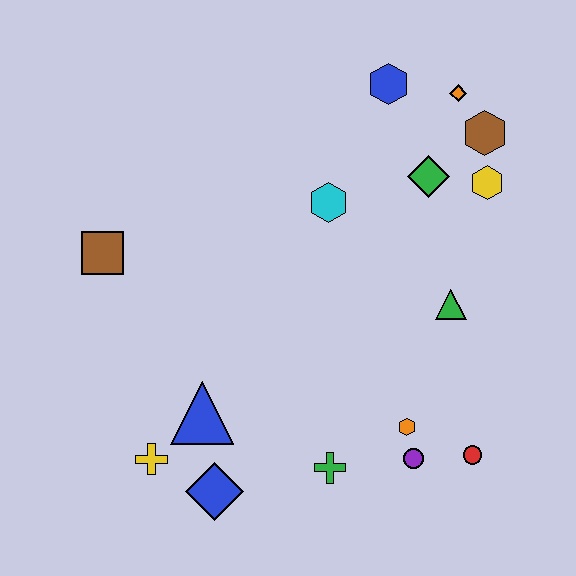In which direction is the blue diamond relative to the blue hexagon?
The blue diamond is below the blue hexagon.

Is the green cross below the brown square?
Yes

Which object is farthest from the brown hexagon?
The yellow cross is farthest from the brown hexagon.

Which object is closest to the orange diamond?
The brown hexagon is closest to the orange diamond.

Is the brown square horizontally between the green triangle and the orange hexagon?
No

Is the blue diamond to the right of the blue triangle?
Yes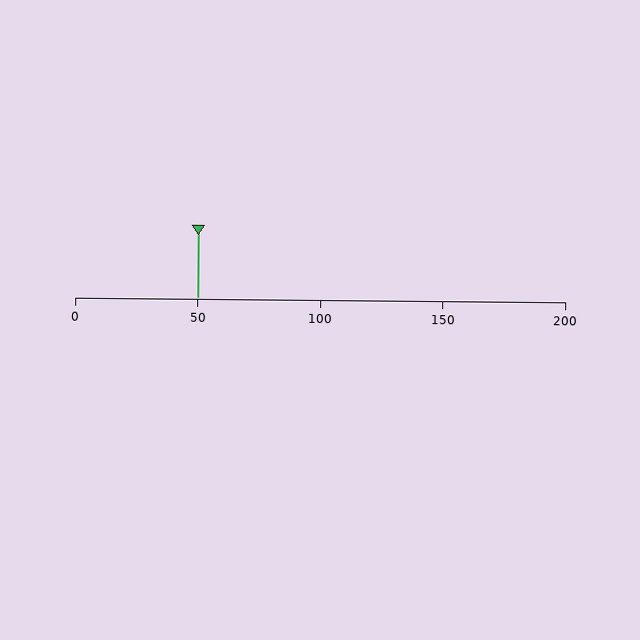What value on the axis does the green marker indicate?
The marker indicates approximately 50.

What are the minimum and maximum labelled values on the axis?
The axis runs from 0 to 200.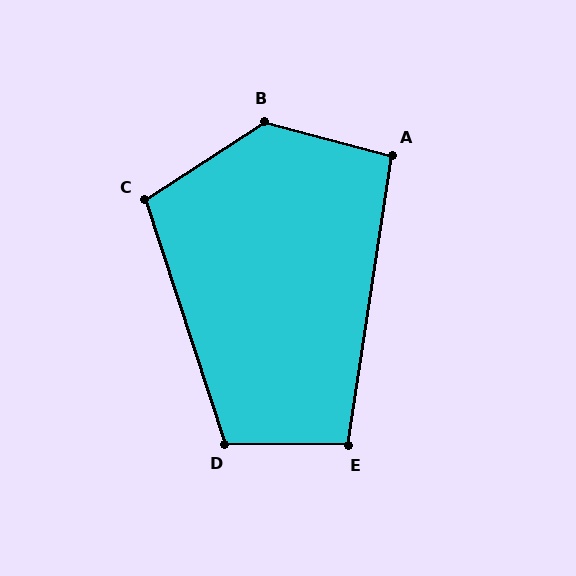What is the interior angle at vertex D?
Approximately 109 degrees (obtuse).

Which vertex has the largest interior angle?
B, at approximately 132 degrees.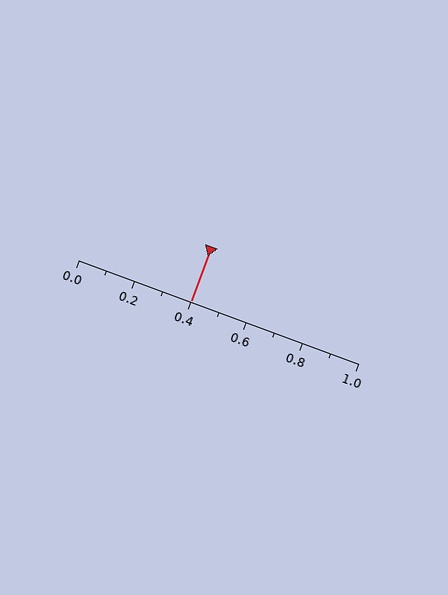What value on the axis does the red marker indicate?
The marker indicates approximately 0.4.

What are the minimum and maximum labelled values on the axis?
The axis runs from 0.0 to 1.0.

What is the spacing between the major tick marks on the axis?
The major ticks are spaced 0.2 apart.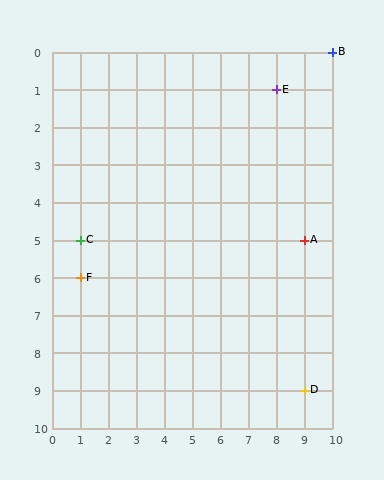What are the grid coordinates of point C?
Point C is at grid coordinates (1, 5).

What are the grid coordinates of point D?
Point D is at grid coordinates (9, 9).